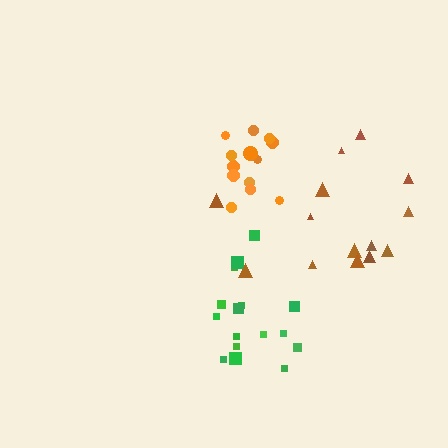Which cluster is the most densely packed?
Orange.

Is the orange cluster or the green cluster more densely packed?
Orange.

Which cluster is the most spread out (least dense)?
Brown.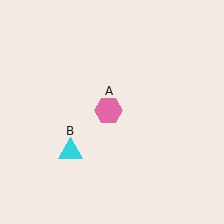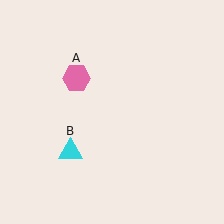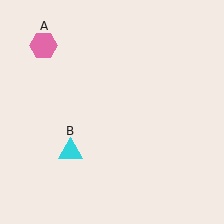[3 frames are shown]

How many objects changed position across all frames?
1 object changed position: pink hexagon (object A).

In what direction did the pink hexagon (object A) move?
The pink hexagon (object A) moved up and to the left.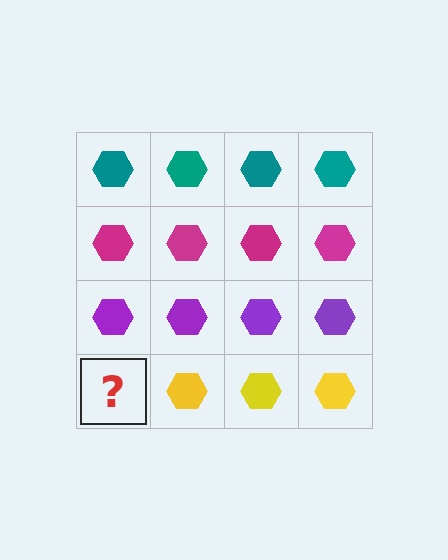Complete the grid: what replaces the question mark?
The question mark should be replaced with a yellow hexagon.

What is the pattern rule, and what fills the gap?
The rule is that each row has a consistent color. The gap should be filled with a yellow hexagon.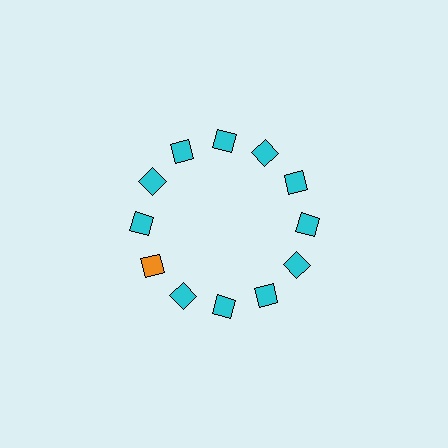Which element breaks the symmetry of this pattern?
The orange square at roughly the 8 o'clock position breaks the symmetry. All other shapes are cyan squares.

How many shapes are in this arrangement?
There are 12 shapes arranged in a ring pattern.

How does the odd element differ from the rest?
It has a different color: orange instead of cyan.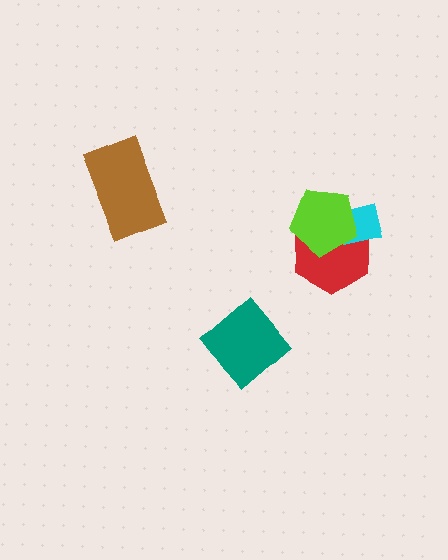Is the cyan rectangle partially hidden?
Yes, it is partially covered by another shape.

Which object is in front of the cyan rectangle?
The lime pentagon is in front of the cyan rectangle.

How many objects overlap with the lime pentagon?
2 objects overlap with the lime pentagon.